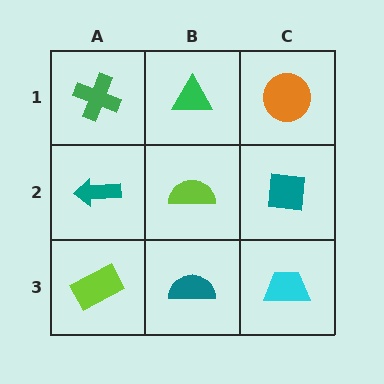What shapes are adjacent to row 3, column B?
A lime semicircle (row 2, column B), a lime rectangle (row 3, column A), a cyan trapezoid (row 3, column C).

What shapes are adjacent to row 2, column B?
A green triangle (row 1, column B), a teal semicircle (row 3, column B), a teal arrow (row 2, column A), a teal square (row 2, column C).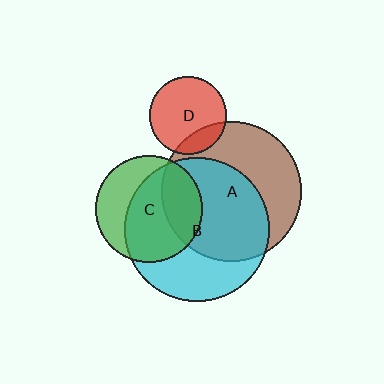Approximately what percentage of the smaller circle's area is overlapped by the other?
Approximately 65%.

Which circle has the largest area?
Circle B (cyan).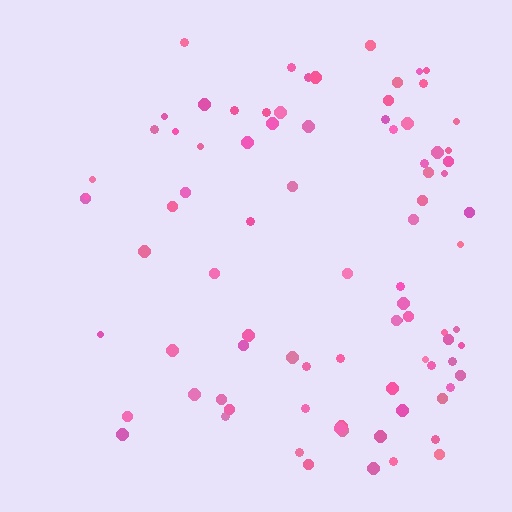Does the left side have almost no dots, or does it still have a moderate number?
Still a moderate number, just noticeably fewer than the right.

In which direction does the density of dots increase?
From left to right, with the right side densest.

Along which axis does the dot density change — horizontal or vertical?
Horizontal.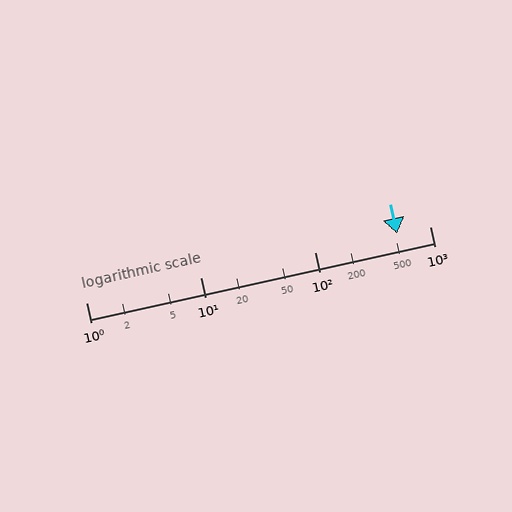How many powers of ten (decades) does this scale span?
The scale spans 3 decades, from 1 to 1000.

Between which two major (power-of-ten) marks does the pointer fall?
The pointer is between 100 and 1000.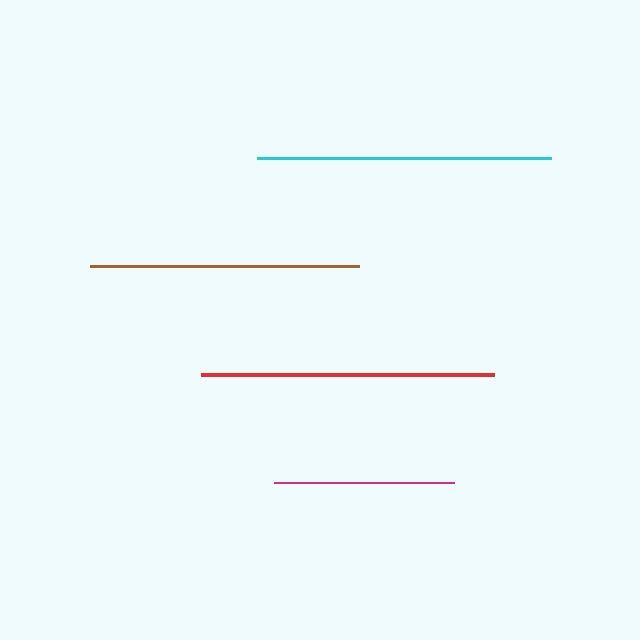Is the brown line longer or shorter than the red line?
The red line is longer than the brown line.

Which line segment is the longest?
The cyan line is the longest at approximately 295 pixels.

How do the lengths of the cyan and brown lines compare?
The cyan and brown lines are approximately the same length.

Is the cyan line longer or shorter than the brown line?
The cyan line is longer than the brown line.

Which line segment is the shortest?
The magenta line is the shortest at approximately 179 pixels.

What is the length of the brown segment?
The brown segment is approximately 269 pixels long.